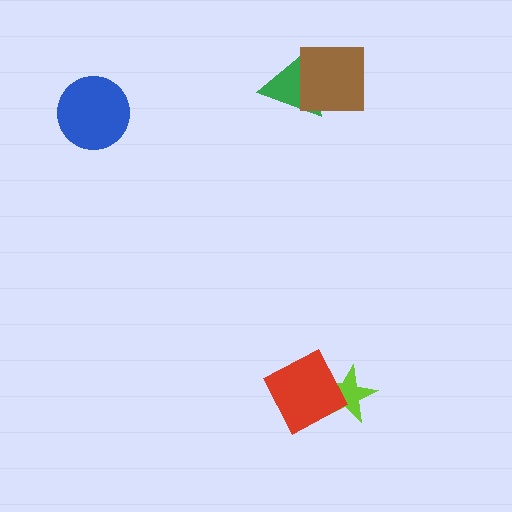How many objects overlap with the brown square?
1 object overlaps with the brown square.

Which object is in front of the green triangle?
The brown square is in front of the green triangle.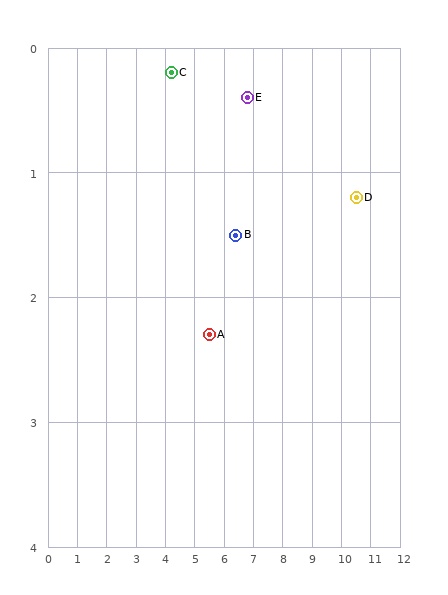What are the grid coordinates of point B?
Point B is at approximately (6.4, 1.5).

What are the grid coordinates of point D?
Point D is at approximately (10.5, 1.2).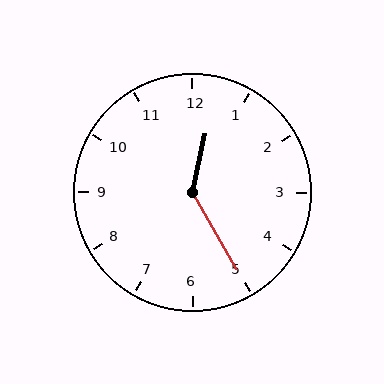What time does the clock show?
12:25.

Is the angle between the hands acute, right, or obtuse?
It is obtuse.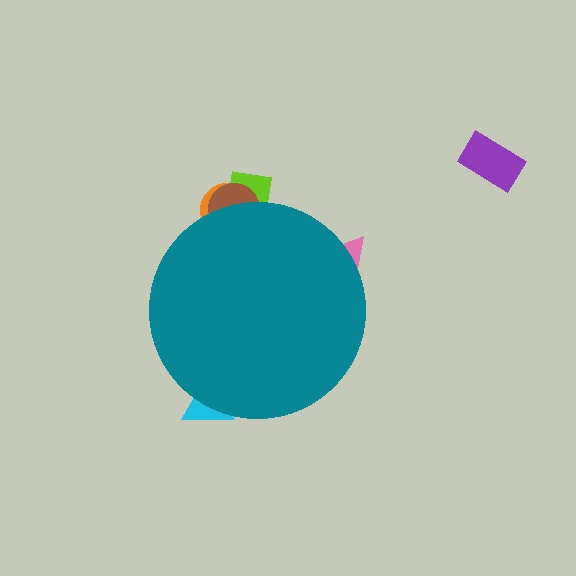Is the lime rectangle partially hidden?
Yes, the lime rectangle is partially hidden behind the teal circle.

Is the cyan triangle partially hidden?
Yes, the cyan triangle is partially hidden behind the teal circle.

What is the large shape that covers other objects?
A teal circle.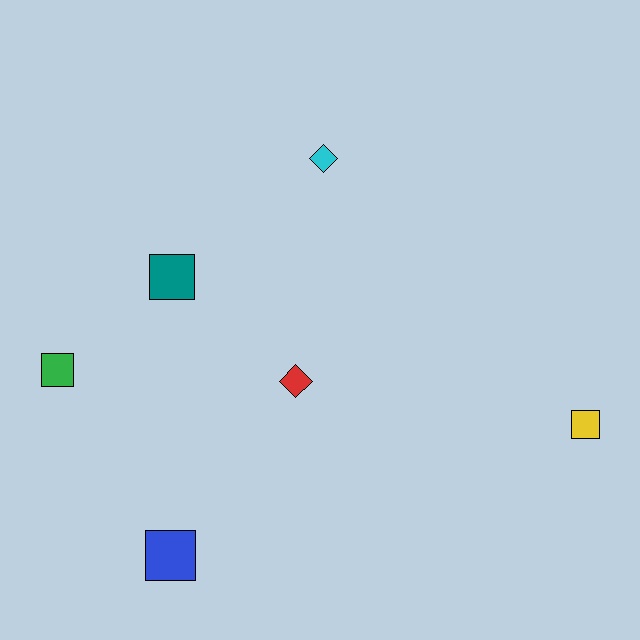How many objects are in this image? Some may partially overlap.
There are 6 objects.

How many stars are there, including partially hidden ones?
There are no stars.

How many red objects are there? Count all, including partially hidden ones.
There is 1 red object.